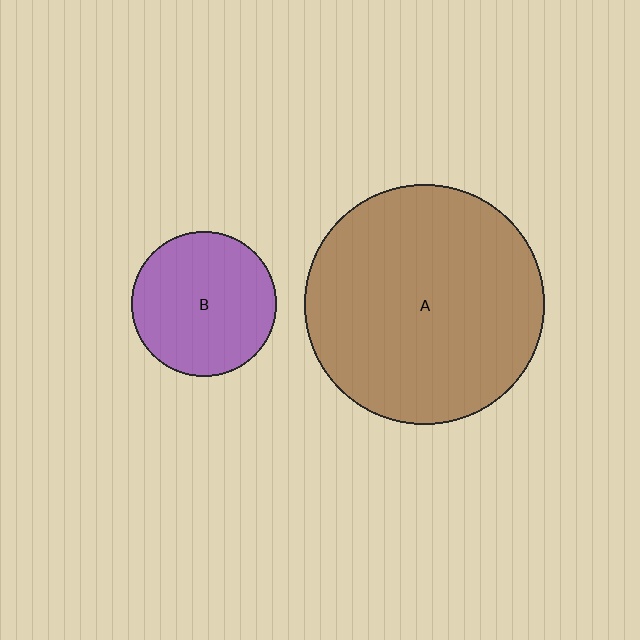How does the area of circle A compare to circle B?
Approximately 2.7 times.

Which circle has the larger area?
Circle A (brown).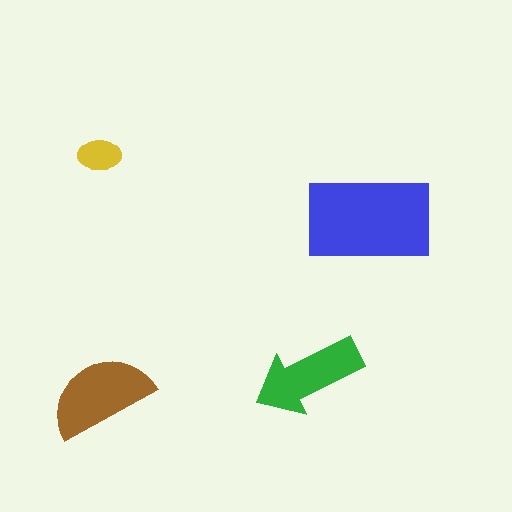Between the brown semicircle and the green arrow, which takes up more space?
The brown semicircle.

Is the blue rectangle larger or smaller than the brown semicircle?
Larger.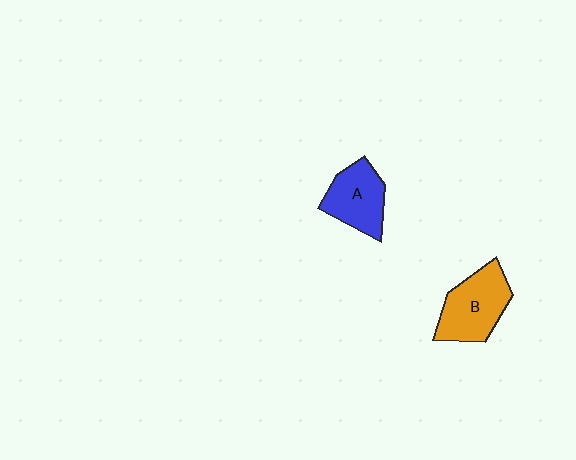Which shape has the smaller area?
Shape A (blue).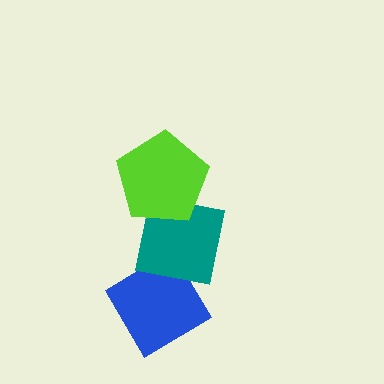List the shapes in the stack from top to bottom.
From top to bottom: the lime pentagon, the teal square, the blue diamond.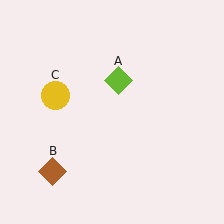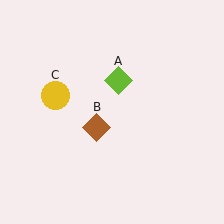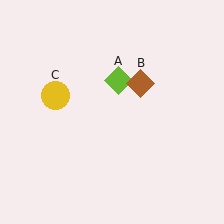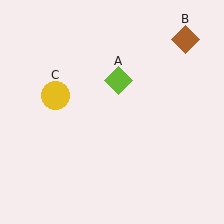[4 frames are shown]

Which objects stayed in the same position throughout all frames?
Lime diamond (object A) and yellow circle (object C) remained stationary.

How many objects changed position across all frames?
1 object changed position: brown diamond (object B).